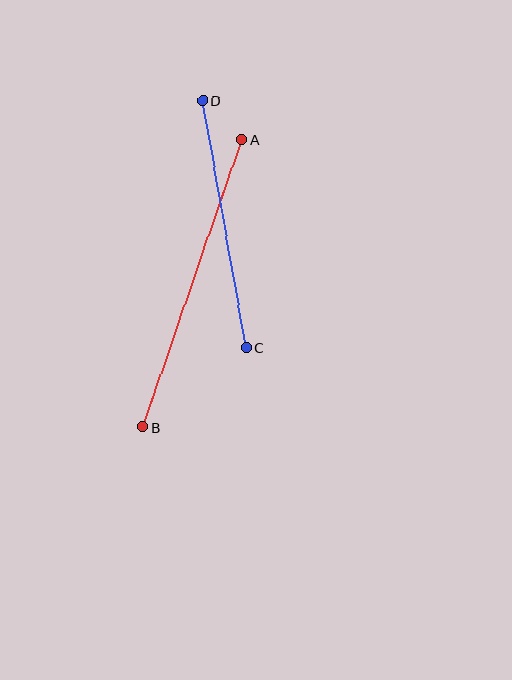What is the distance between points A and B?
The distance is approximately 304 pixels.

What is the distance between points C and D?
The distance is approximately 250 pixels.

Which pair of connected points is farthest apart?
Points A and B are farthest apart.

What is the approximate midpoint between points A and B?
The midpoint is at approximately (192, 283) pixels.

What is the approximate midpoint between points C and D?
The midpoint is at approximately (224, 224) pixels.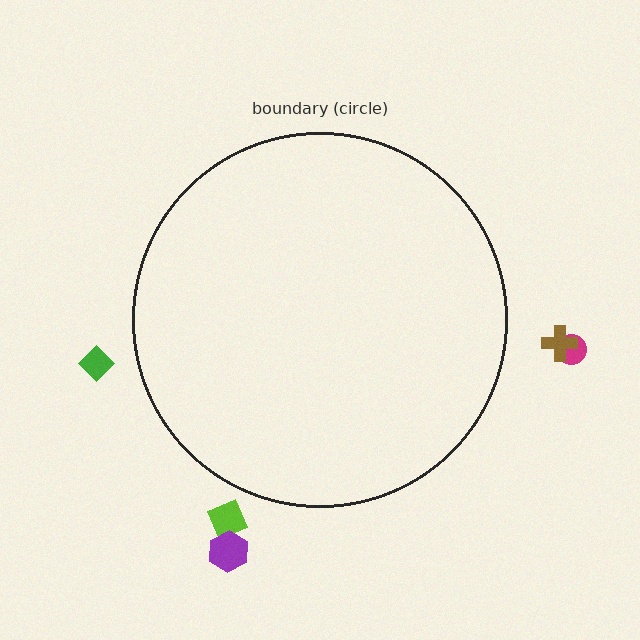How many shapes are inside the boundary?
0 inside, 5 outside.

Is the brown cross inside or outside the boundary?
Outside.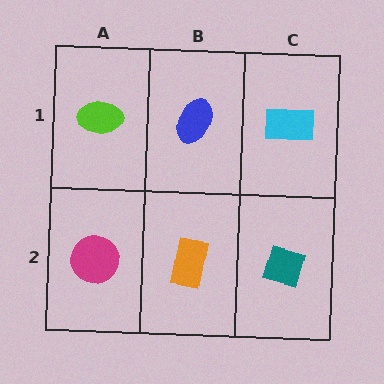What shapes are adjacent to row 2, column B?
A blue ellipse (row 1, column B), a magenta circle (row 2, column A), a teal diamond (row 2, column C).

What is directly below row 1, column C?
A teal diamond.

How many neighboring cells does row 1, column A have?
2.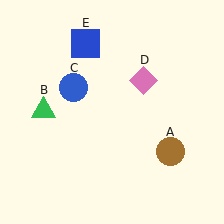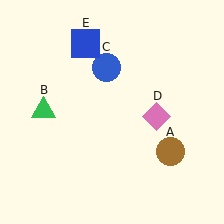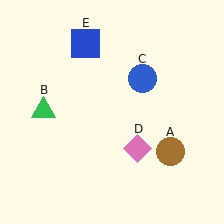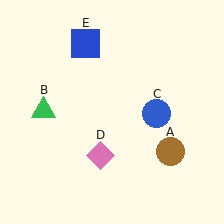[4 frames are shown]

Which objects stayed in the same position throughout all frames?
Brown circle (object A) and green triangle (object B) and blue square (object E) remained stationary.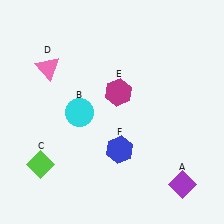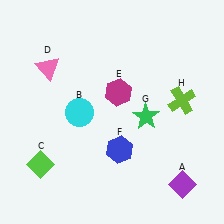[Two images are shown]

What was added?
A green star (G), a lime cross (H) were added in Image 2.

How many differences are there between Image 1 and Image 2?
There are 2 differences between the two images.